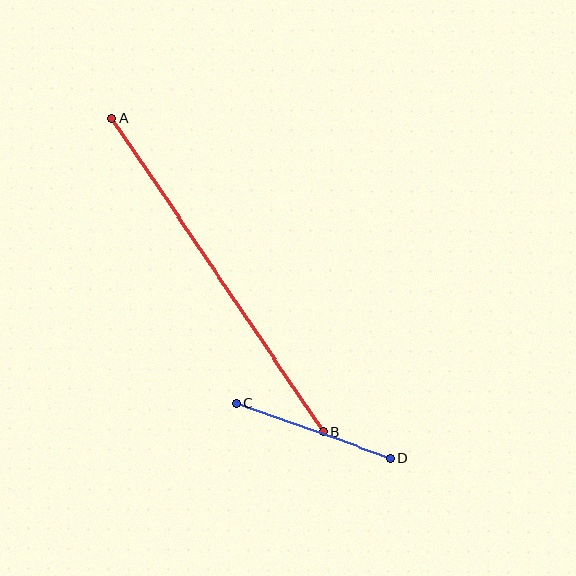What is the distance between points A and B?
The distance is approximately 378 pixels.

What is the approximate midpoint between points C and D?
The midpoint is at approximately (313, 430) pixels.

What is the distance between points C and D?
The distance is approximately 163 pixels.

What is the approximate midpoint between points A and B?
The midpoint is at approximately (218, 275) pixels.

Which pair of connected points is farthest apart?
Points A and B are farthest apart.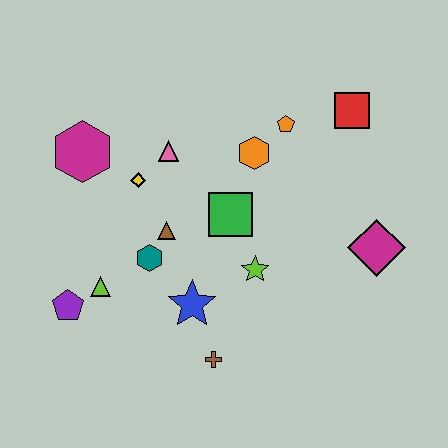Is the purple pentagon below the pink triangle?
Yes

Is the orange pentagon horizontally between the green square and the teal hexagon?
No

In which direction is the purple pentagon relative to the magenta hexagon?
The purple pentagon is below the magenta hexagon.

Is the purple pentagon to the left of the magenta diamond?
Yes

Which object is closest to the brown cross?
The blue star is closest to the brown cross.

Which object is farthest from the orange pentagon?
The purple pentagon is farthest from the orange pentagon.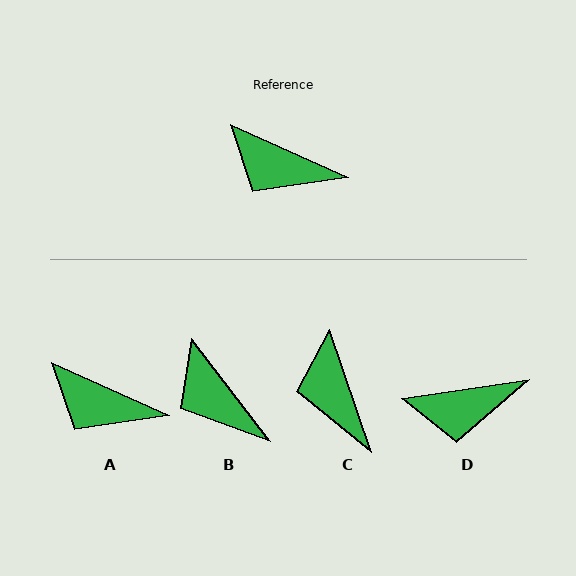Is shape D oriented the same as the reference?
No, it is off by about 33 degrees.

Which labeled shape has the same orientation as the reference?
A.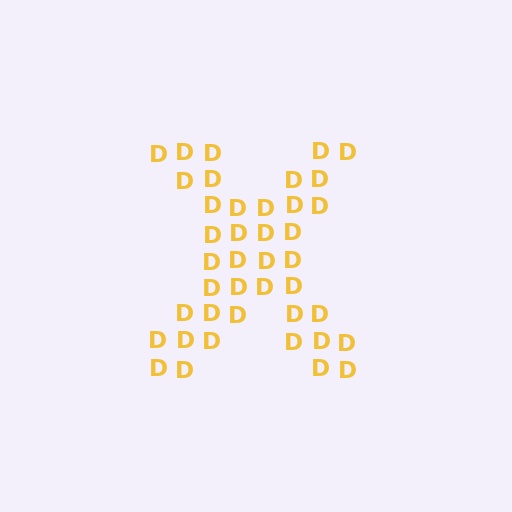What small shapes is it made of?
It is made of small letter D's.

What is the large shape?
The large shape is the letter X.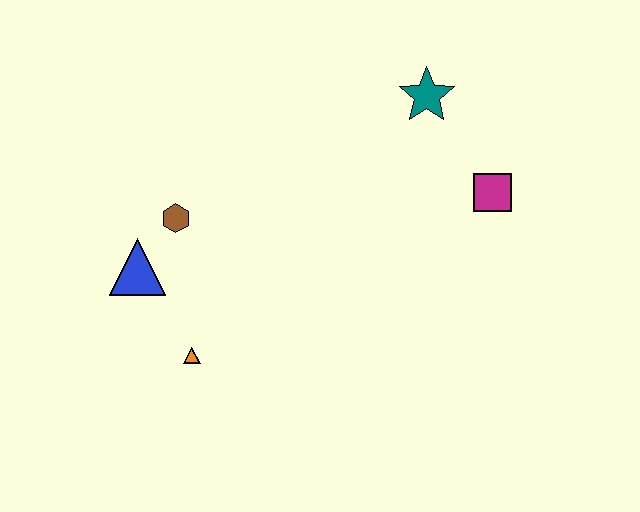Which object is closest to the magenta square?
The teal star is closest to the magenta square.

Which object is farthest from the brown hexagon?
The magenta square is farthest from the brown hexagon.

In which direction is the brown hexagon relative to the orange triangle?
The brown hexagon is above the orange triangle.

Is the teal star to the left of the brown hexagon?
No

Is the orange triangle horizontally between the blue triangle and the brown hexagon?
No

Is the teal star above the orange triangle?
Yes